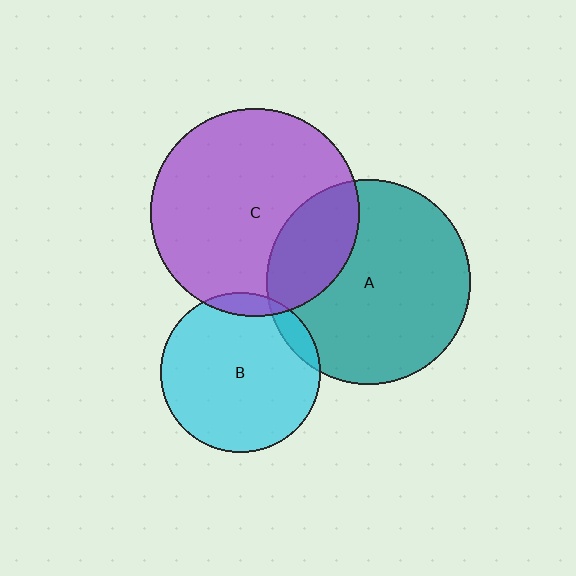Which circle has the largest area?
Circle C (purple).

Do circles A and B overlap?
Yes.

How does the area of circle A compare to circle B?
Approximately 1.6 times.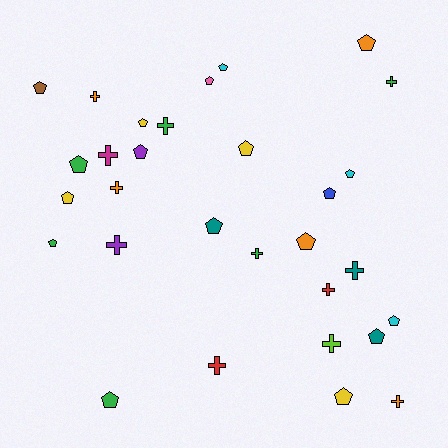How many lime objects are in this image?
There is 1 lime object.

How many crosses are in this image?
There are 12 crosses.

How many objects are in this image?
There are 30 objects.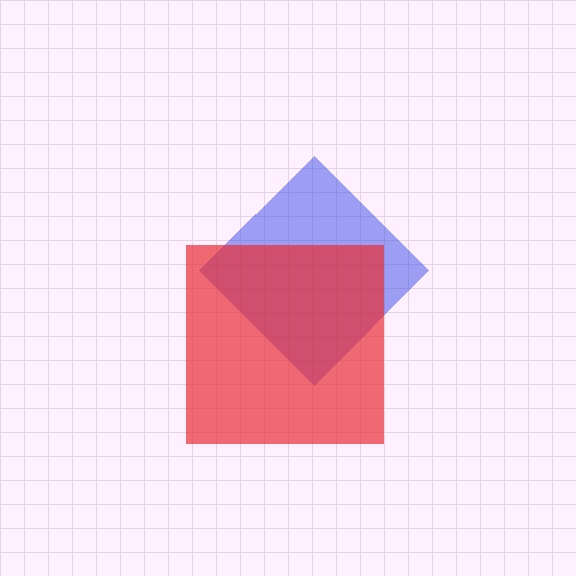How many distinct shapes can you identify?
There are 2 distinct shapes: a blue diamond, a red square.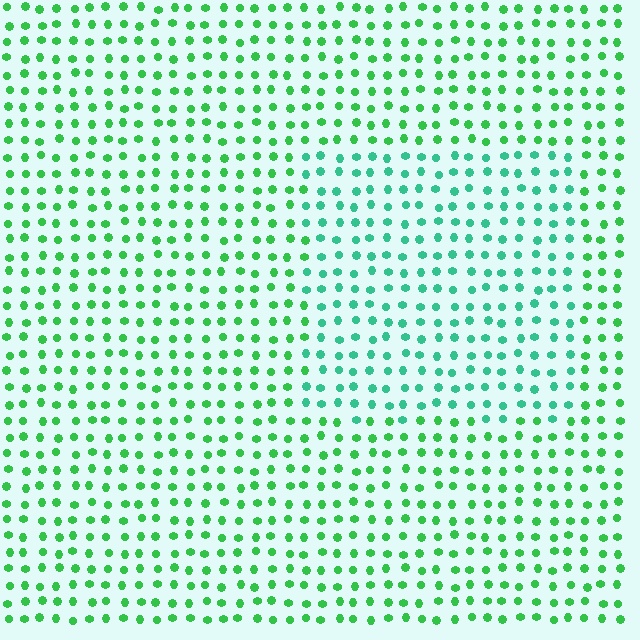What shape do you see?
I see a rectangle.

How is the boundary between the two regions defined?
The boundary is defined purely by a slight shift in hue (about 29 degrees). Spacing, size, and orientation are identical on both sides.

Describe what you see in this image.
The image is filled with small green elements in a uniform arrangement. A rectangle-shaped region is visible where the elements are tinted to a slightly different hue, forming a subtle color boundary.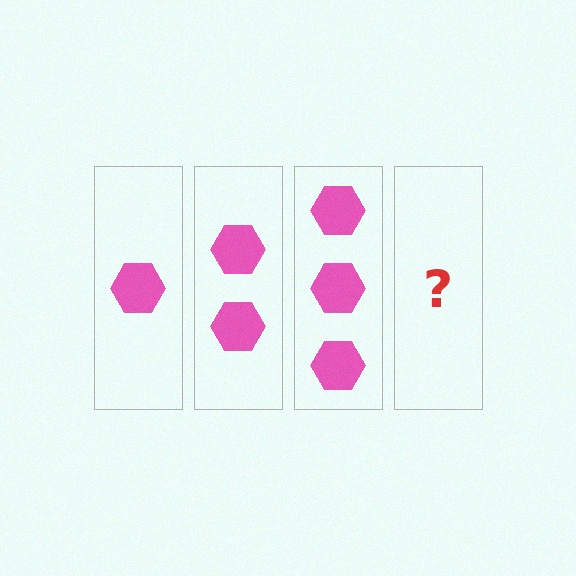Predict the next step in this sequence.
The next step is 4 hexagons.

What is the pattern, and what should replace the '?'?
The pattern is that each step adds one more hexagon. The '?' should be 4 hexagons.